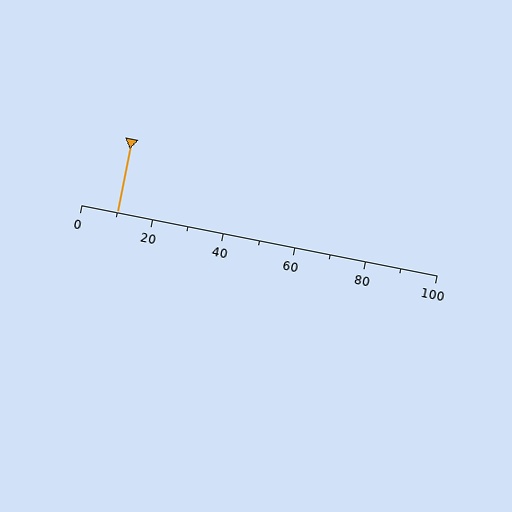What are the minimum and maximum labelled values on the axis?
The axis runs from 0 to 100.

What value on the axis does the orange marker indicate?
The marker indicates approximately 10.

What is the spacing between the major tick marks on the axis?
The major ticks are spaced 20 apart.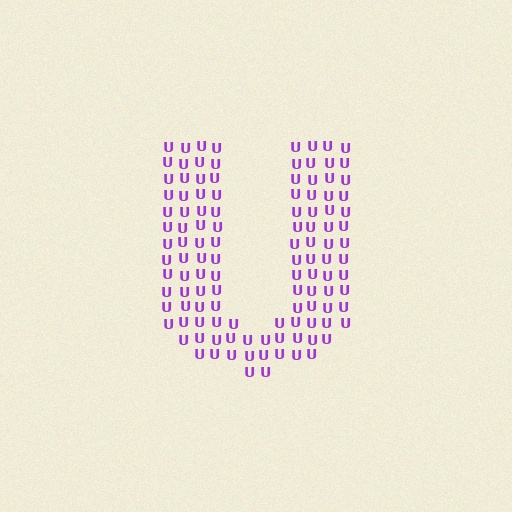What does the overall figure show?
The overall figure shows the letter U.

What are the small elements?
The small elements are letter U's.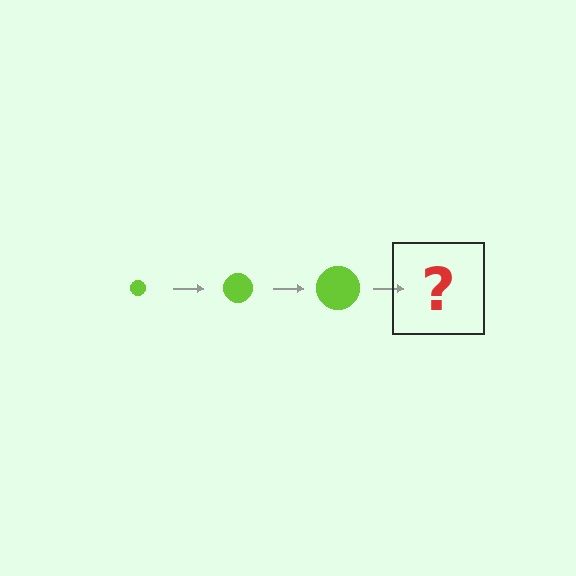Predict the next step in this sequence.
The next step is a lime circle, larger than the previous one.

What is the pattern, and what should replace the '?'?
The pattern is that the circle gets progressively larger each step. The '?' should be a lime circle, larger than the previous one.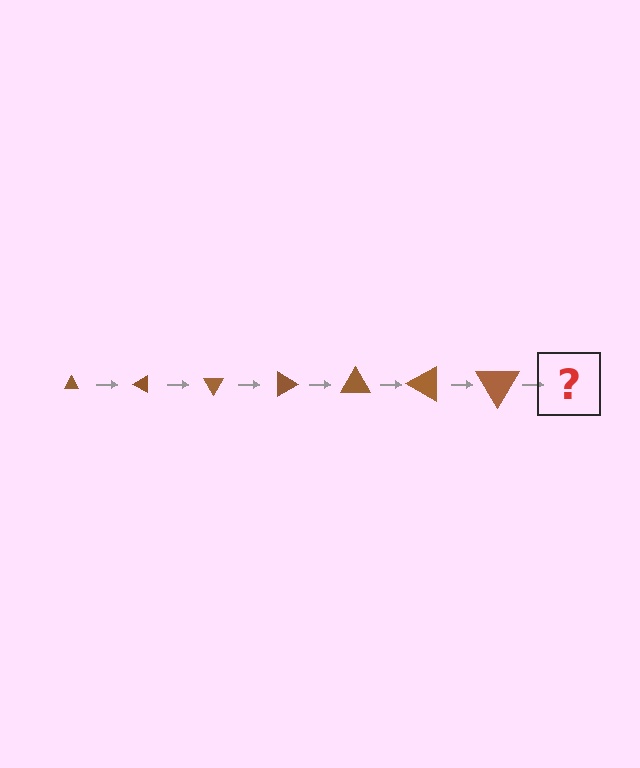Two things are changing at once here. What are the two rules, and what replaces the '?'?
The two rules are that the triangle grows larger each step and it rotates 30 degrees each step. The '?' should be a triangle, larger than the previous one and rotated 210 degrees from the start.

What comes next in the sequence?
The next element should be a triangle, larger than the previous one and rotated 210 degrees from the start.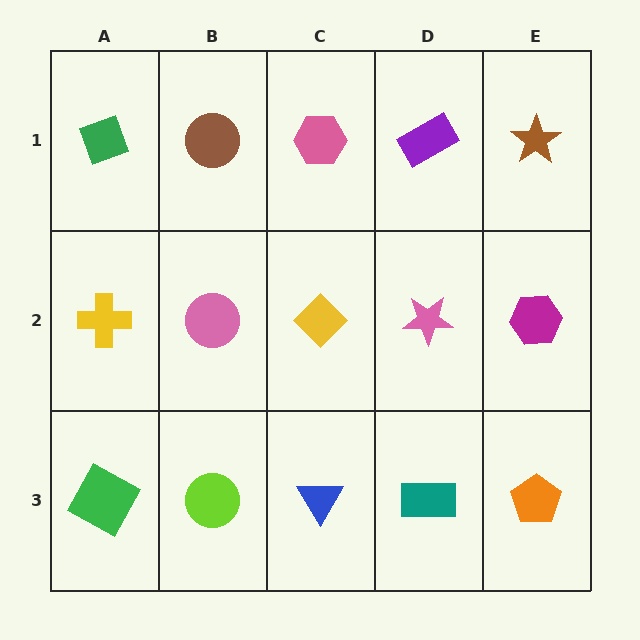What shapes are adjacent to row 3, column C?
A yellow diamond (row 2, column C), a lime circle (row 3, column B), a teal rectangle (row 3, column D).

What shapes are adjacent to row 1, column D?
A pink star (row 2, column D), a pink hexagon (row 1, column C), a brown star (row 1, column E).